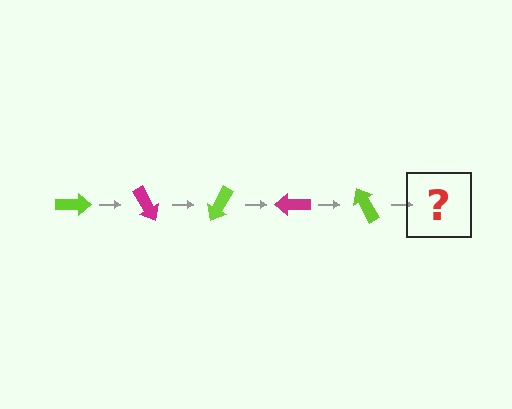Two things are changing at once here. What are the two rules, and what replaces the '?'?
The two rules are that it rotates 60 degrees each step and the color cycles through lime and magenta. The '?' should be a magenta arrow, rotated 300 degrees from the start.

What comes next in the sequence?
The next element should be a magenta arrow, rotated 300 degrees from the start.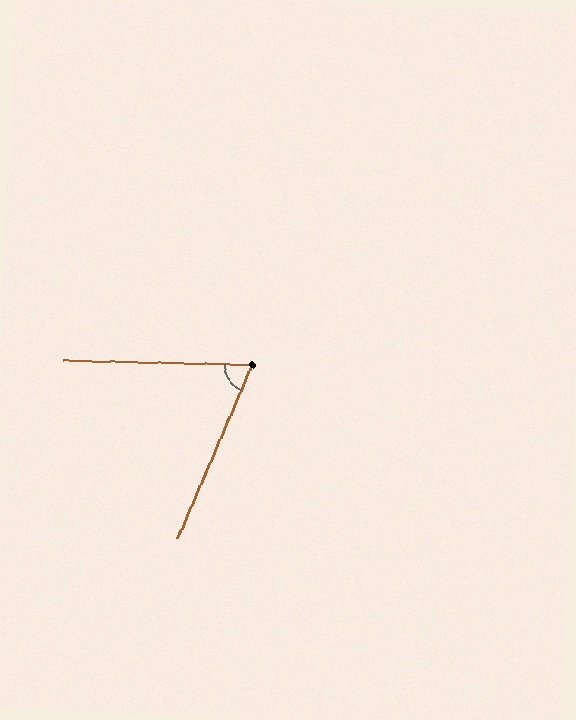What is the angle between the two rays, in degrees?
Approximately 68 degrees.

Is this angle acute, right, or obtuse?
It is acute.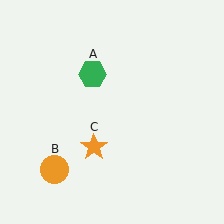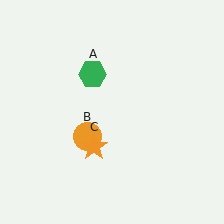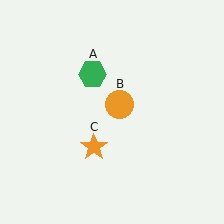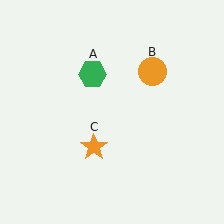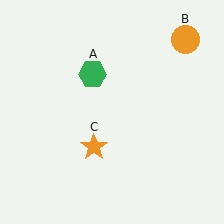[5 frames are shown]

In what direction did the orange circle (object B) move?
The orange circle (object B) moved up and to the right.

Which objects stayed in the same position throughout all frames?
Green hexagon (object A) and orange star (object C) remained stationary.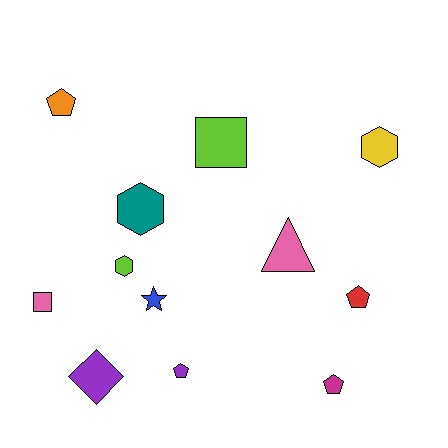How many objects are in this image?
There are 12 objects.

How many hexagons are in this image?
There are 3 hexagons.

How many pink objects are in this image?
There are 2 pink objects.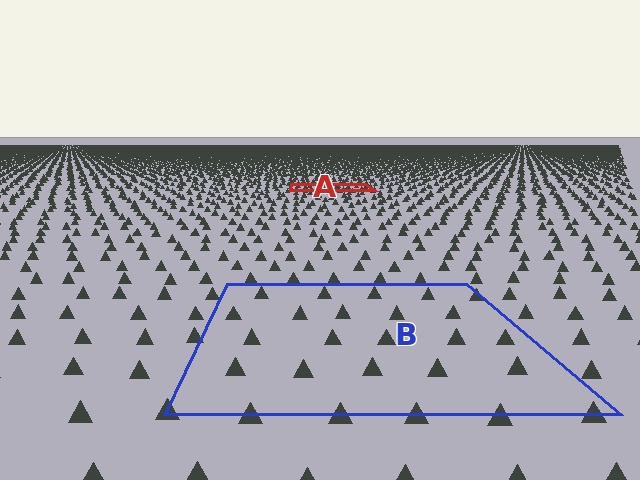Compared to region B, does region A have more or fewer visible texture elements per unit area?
Region A has more texture elements per unit area — they are packed more densely because it is farther away.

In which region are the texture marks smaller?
The texture marks are smaller in region A, because it is farther away.